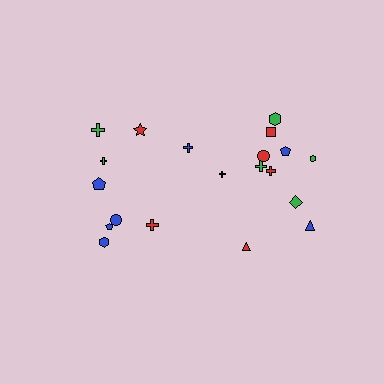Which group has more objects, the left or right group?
The right group.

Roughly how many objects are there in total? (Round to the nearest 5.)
Roughly 20 objects in total.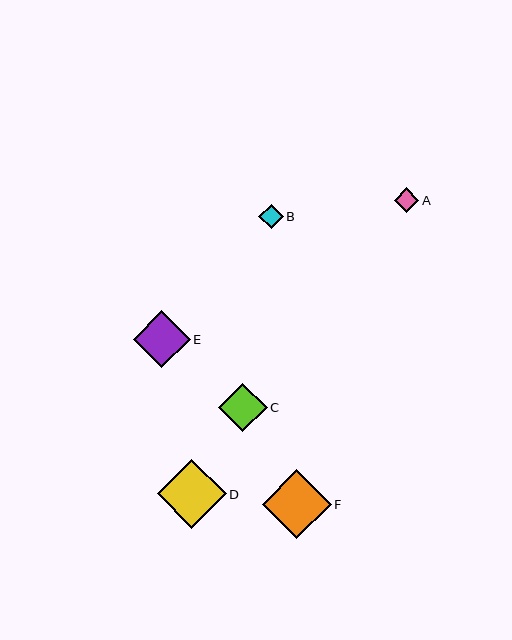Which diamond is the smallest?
Diamond B is the smallest with a size of approximately 25 pixels.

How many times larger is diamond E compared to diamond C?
Diamond E is approximately 1.2 times the size of diamond C.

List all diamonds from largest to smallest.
From largest to smallest: F, D, E, C, A, B.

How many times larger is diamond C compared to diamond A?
Diamond C is approximately 1.9 times the size of diamond A.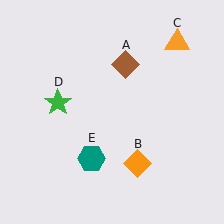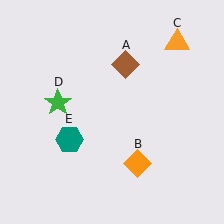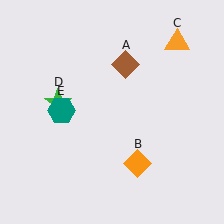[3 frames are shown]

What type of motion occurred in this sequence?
The teal hexagon (object E) rotated clockwise around the center of the scene.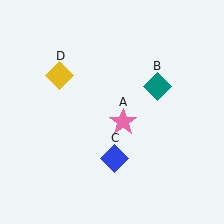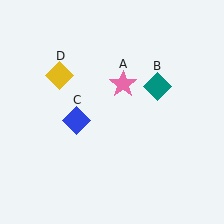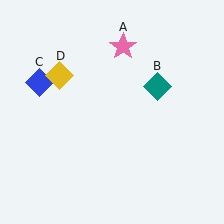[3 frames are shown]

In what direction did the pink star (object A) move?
The pink star (object A) moved up.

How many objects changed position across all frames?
2 objects changed position: pink star (object A), blue diamond (object C).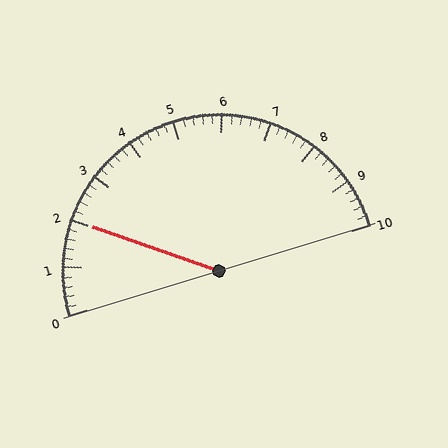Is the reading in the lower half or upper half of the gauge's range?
The reading is in the lower half of the range (0 to 10).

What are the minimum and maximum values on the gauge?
The gauge ranges from 0 to 10.